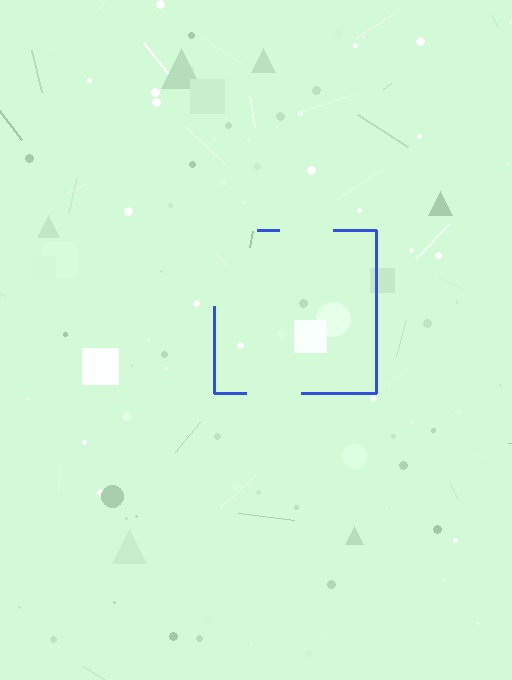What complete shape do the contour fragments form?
The contour fragments form a square.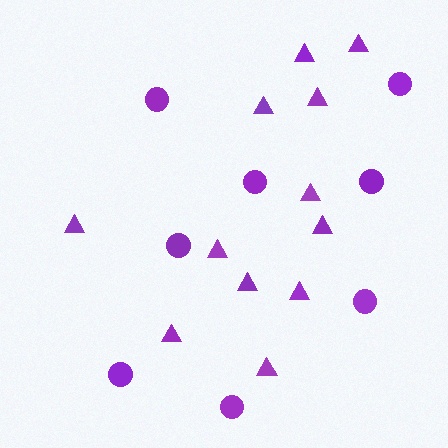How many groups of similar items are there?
There are 2 groups: one group of triangles (12) and one group of circles (8).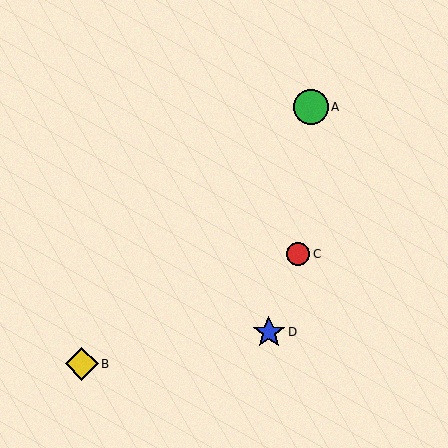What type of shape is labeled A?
Shape A is a green circle.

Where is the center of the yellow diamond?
The center of the yellow diamond is at (82, 364).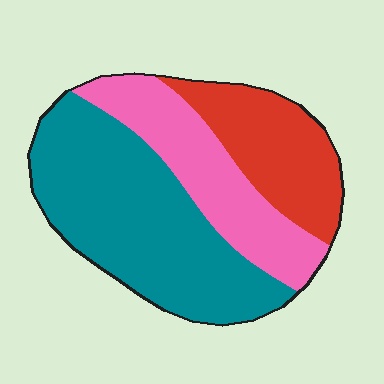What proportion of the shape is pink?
Pink covers about 25% of the shape.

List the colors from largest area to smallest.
From largest to smallest: teal, pink, red.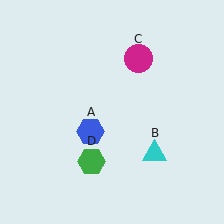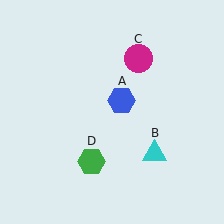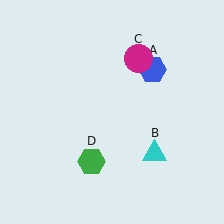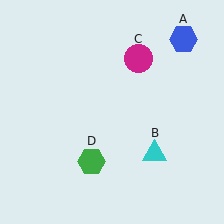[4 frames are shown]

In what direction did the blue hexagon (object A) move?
The blue hexagon (object A) moved up and to the right.